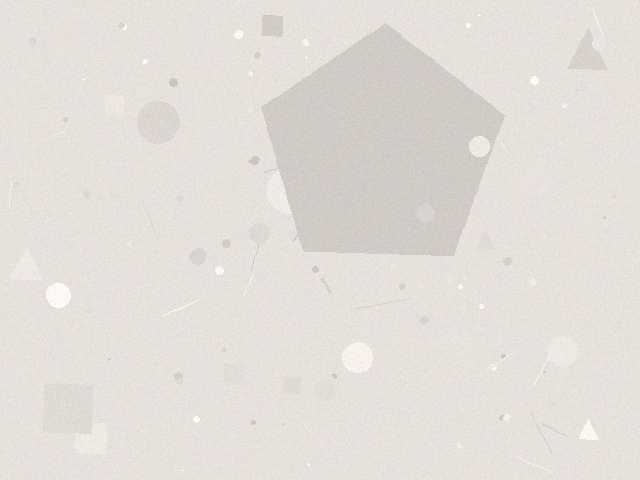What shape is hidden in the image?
A pentagon is hidden in the image.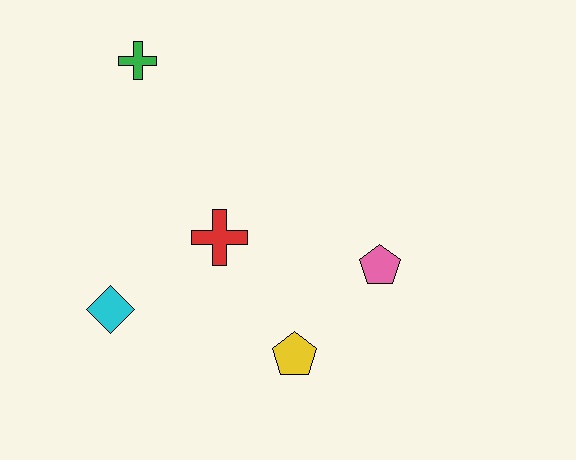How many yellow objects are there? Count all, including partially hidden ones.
There is 1 yellow object.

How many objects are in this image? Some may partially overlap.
There are 5 objects.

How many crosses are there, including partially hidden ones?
There are 2 crosses.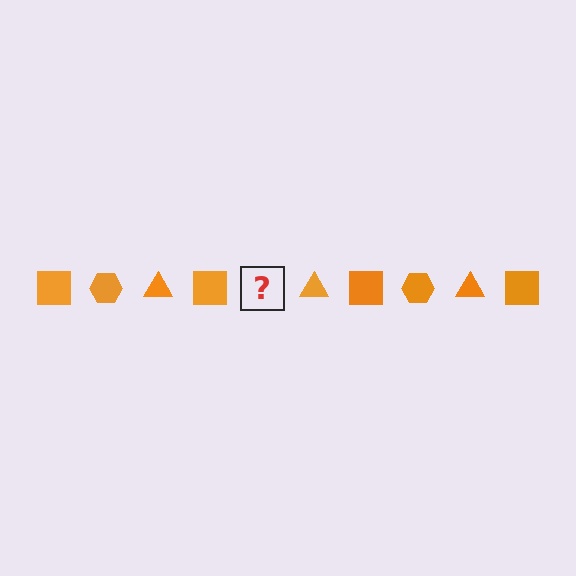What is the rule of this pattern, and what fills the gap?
The rule is that the pattern cycles through square, hexagon, triangle shapes in orange. The gap should be filled with an orange hexagon.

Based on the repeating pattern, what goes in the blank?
The blank should be an orange hexagon.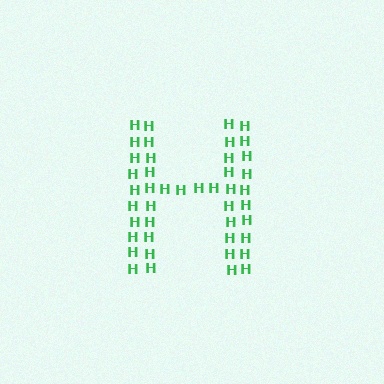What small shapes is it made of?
It is made of small letter H's.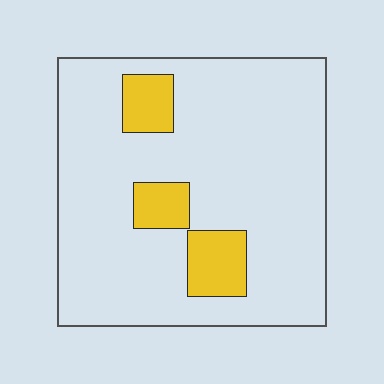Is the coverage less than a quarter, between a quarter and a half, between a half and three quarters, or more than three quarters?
Less than a quarter.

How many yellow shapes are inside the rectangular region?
3.